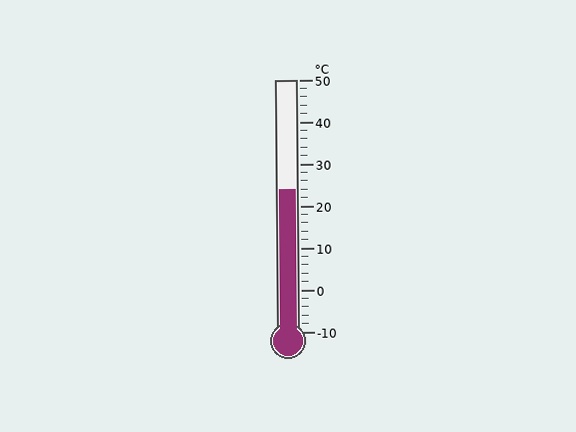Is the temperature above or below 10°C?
The temperature is above 10°C.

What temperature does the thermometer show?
The thermometer shows approximately 24°C.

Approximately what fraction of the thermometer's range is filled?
The thermometer is filled to approximately 55% of its range.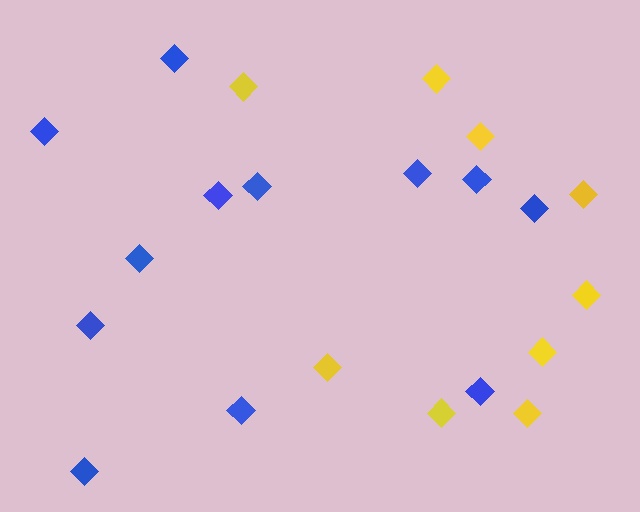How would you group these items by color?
There are 2 groups: one group of blue diamonds (12) and one group of yellow diamonds (9).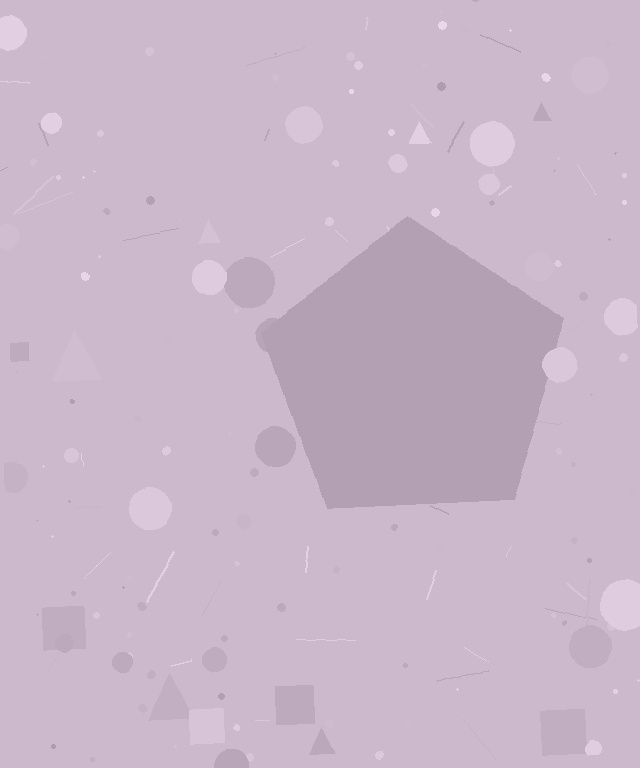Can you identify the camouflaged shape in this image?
The camouflaged shape is a pentagon.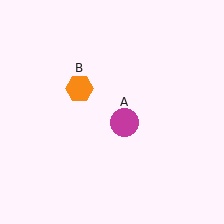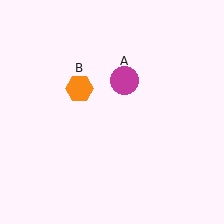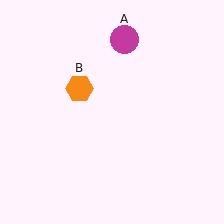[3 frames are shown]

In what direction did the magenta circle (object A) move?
The magenta circle (object A) moved up.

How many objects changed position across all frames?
1 object changed position: magenta circle (object A).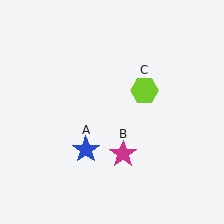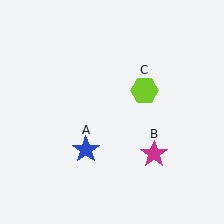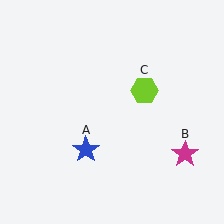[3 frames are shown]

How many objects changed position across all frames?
1 object changed position: magenta star (object B).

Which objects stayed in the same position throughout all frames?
Blue star (object A) and lime hexagon (object C) remained stationary.